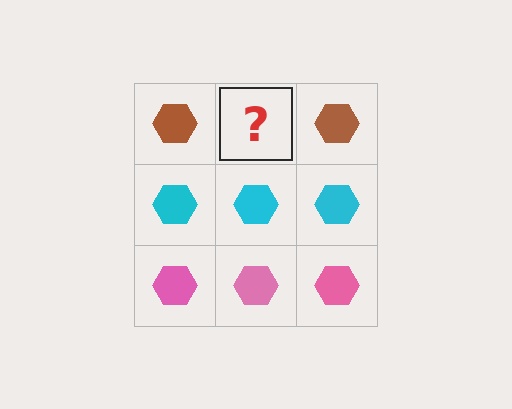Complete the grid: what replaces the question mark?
The question mark should be replaced with a brown hexagon.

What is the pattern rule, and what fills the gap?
The rule is that each row has a consistent color. The gap should be filled with a brown hexagon.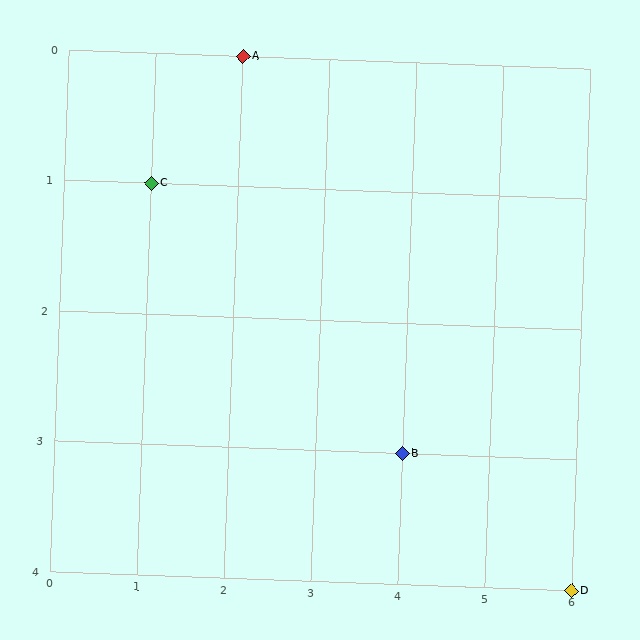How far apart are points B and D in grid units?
Points B and D are 2 columns and 1 row apart (about 2.2 grid units diagonally).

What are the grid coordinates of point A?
Point A is at grid coordinates (2, 0).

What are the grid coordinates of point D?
Point D is at grid coordinates (6, 4).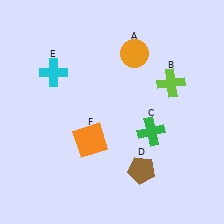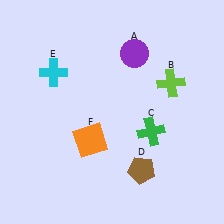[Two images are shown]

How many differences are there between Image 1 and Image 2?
There is 1 difference between the two images.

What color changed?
The circle (A) changed from orange in Image 1 to purple in Image 2.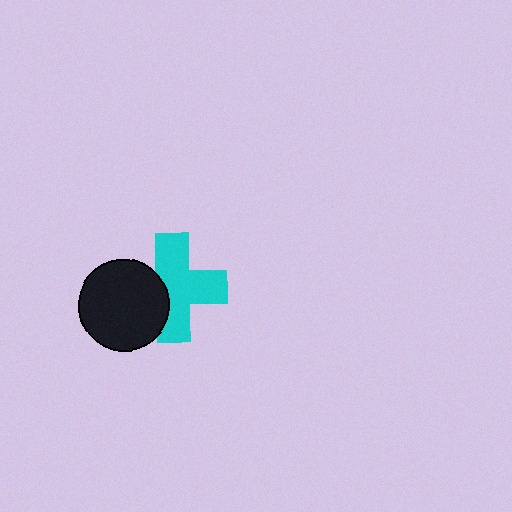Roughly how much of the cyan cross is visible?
Most of it is visible (roughly 69%).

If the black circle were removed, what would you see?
You would see the complete cyan cross.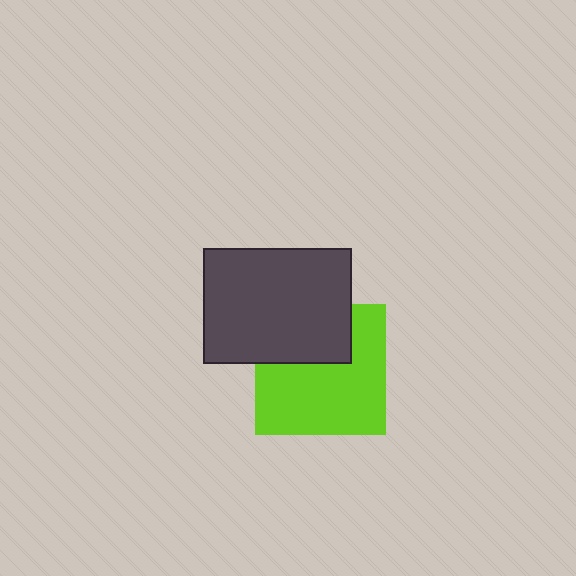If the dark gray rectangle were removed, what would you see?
You would see the complete lime square.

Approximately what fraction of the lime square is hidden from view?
Roughly 34% of the lime square is hidden behind the dark gray rectangle.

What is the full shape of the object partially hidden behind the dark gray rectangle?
The partially hidden object is a lime square.